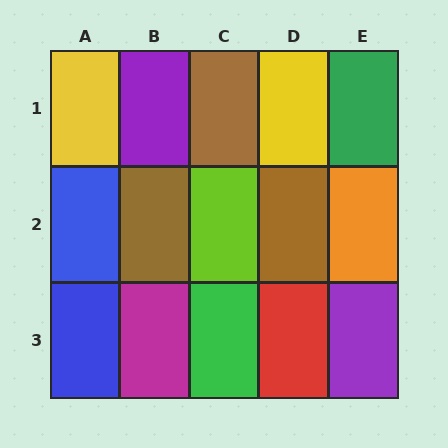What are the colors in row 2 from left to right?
Blue, brown, lime, brown, orange.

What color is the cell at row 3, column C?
Green.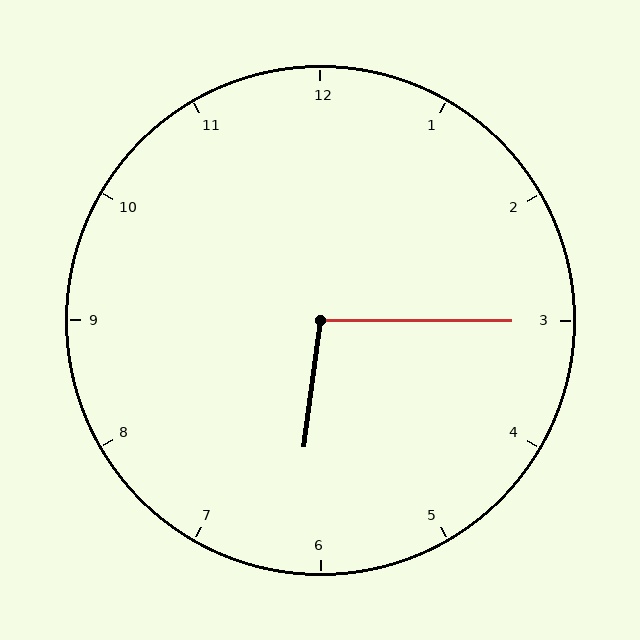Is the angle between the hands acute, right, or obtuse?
It is obtuse.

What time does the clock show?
6:15.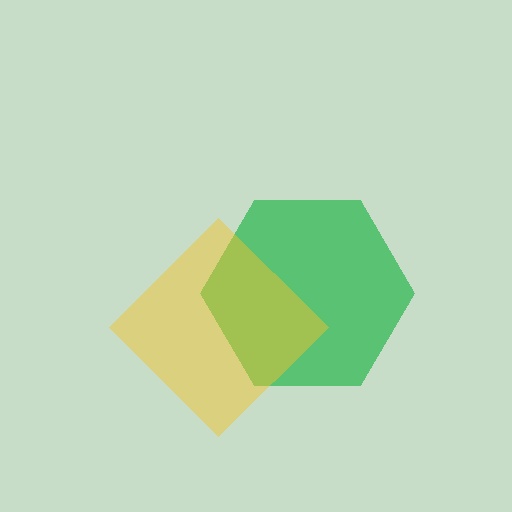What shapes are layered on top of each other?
The layered shapes are: a green hexagon, a yellow diamond.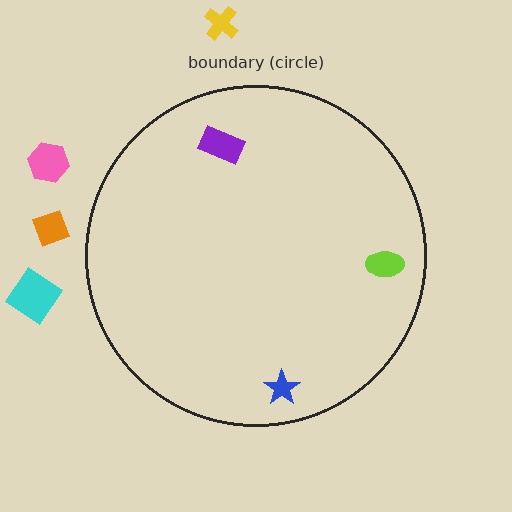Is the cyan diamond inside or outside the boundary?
Outside.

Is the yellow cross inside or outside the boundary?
Outside.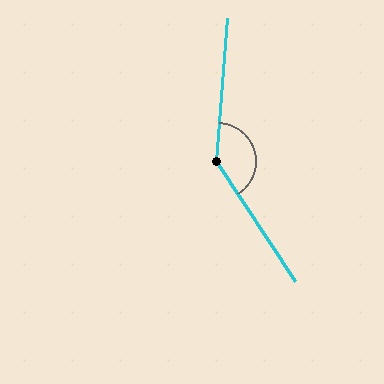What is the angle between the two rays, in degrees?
Approximately 143 degrees.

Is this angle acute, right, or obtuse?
It is obtuse.